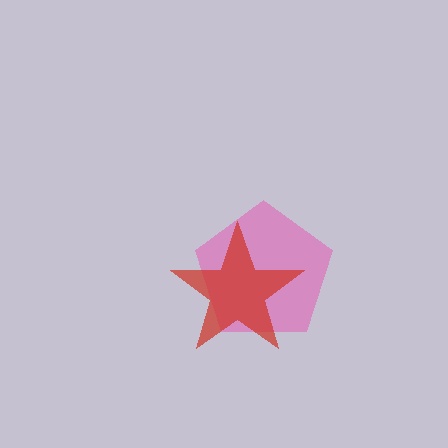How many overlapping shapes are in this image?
There are 2 overlapping shapes in the image.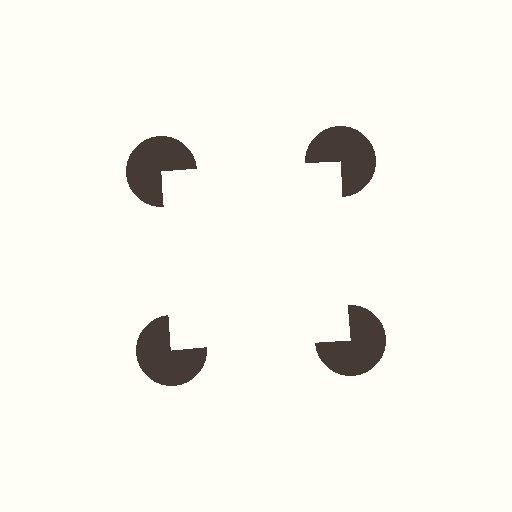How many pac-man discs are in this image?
There are 4 — one at each vertex of the illusory square.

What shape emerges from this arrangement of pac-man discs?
An illusory square — its edges are inferred from the aligned wedge cuts in the pac-man discs, not physically drawn.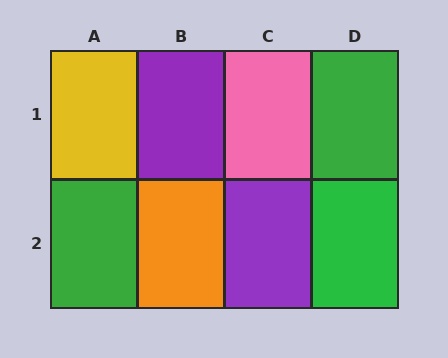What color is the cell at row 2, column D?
Green.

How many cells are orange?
1 cell is orange.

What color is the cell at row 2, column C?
Purple.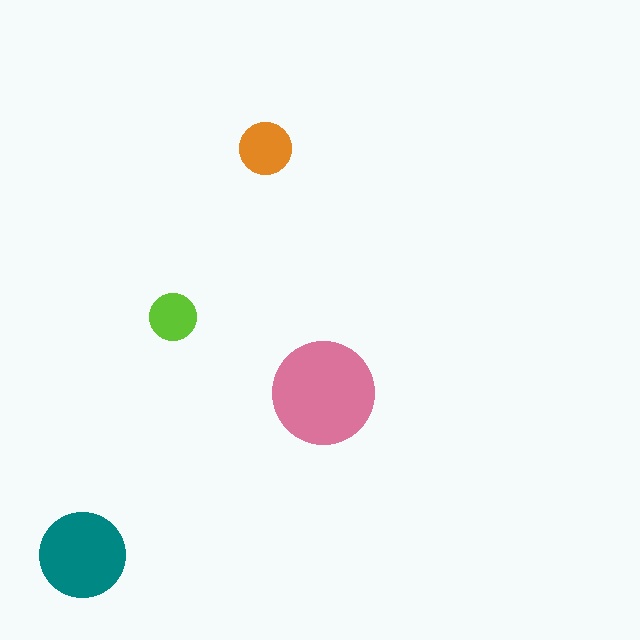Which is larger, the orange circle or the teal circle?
The teal one.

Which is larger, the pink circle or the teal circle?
The pink one.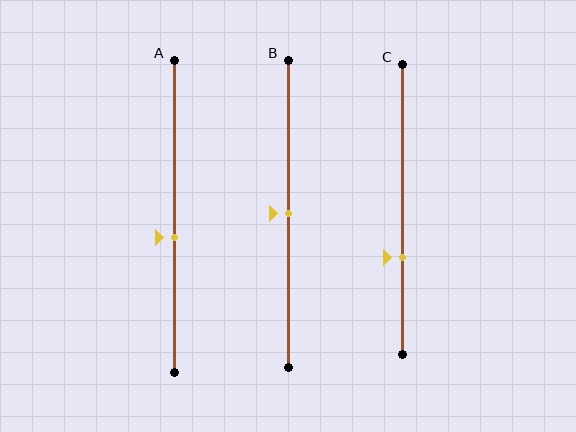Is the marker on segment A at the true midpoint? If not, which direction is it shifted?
No, the marker on segment A is shifted downward by about 7% of the segment length.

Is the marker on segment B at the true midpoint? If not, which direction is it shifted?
Yes, the marker on segment B is at the true midpoint.